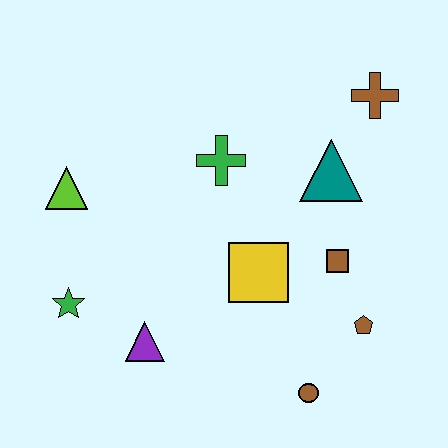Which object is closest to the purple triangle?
The green star is closest to the purple triangle.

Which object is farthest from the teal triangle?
The green star is farthest from the teal triangle.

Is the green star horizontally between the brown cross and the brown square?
No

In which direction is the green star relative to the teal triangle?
The green star is to the left of the teal triangle.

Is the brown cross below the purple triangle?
No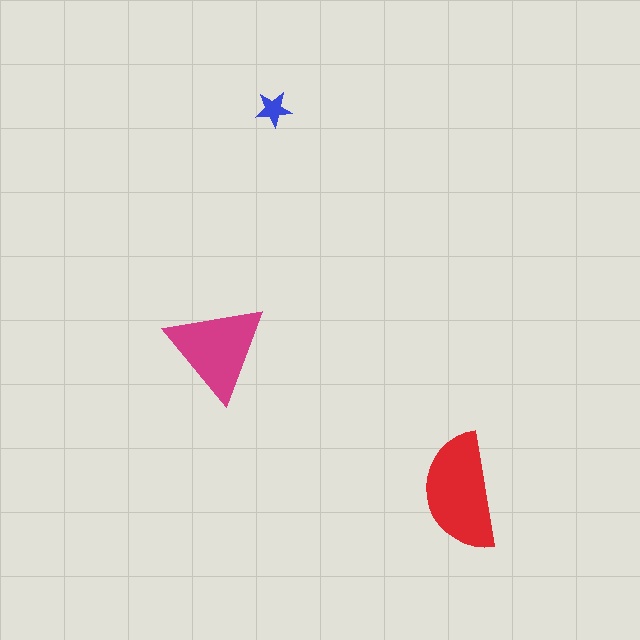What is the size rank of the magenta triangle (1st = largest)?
2nd.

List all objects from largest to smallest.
The red semicircle, the magenta triangle, the blue star.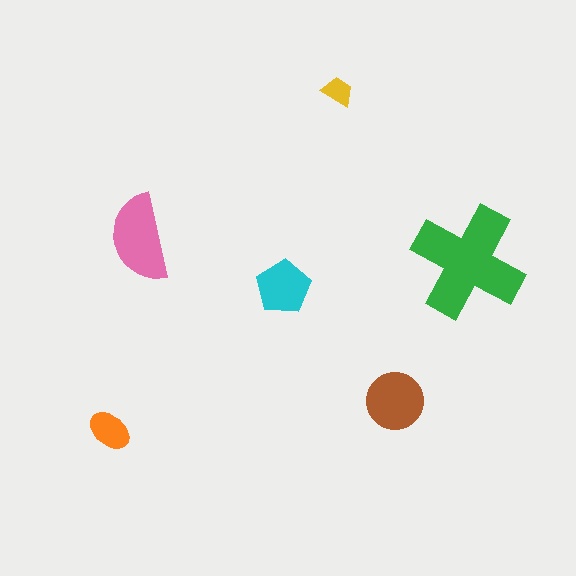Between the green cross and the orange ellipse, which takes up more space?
The green cross.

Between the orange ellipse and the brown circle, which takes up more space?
The brown circle.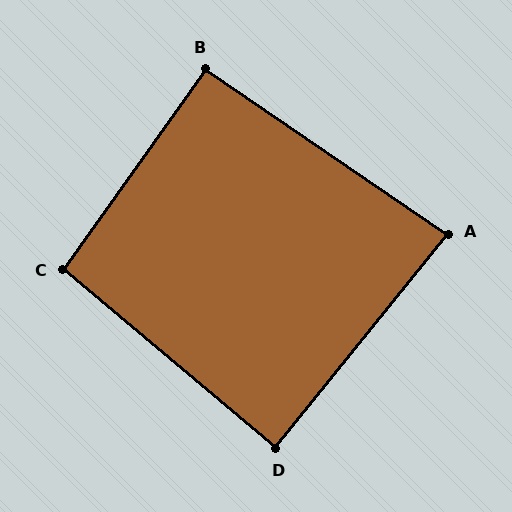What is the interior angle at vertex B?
Approximately 91 degrees (approximately right).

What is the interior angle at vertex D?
Approximately 89 degrees (approximately right).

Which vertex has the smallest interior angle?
A, at approximately 85 degrees.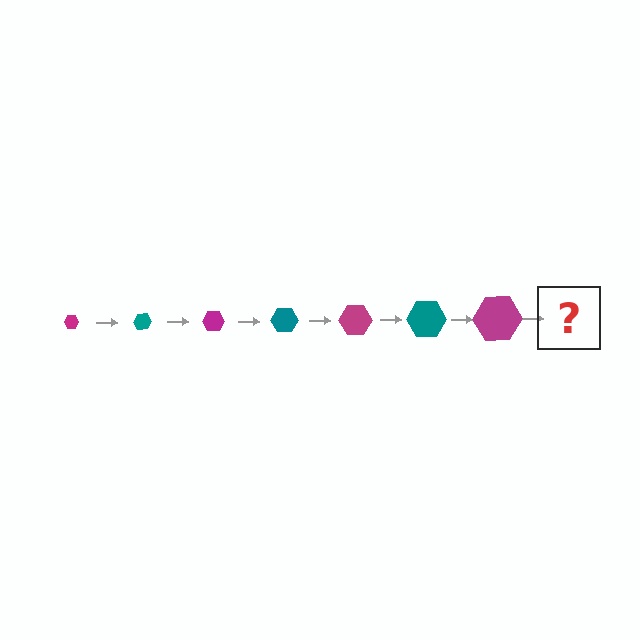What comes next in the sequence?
The next element should be a teal hexagon, larger than the previous one.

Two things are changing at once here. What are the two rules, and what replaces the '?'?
The two rules are that the hexagon grows larger each step and the color cycles through magenta and teal. The '?' should be a teal hexagon, larger than the previous one.